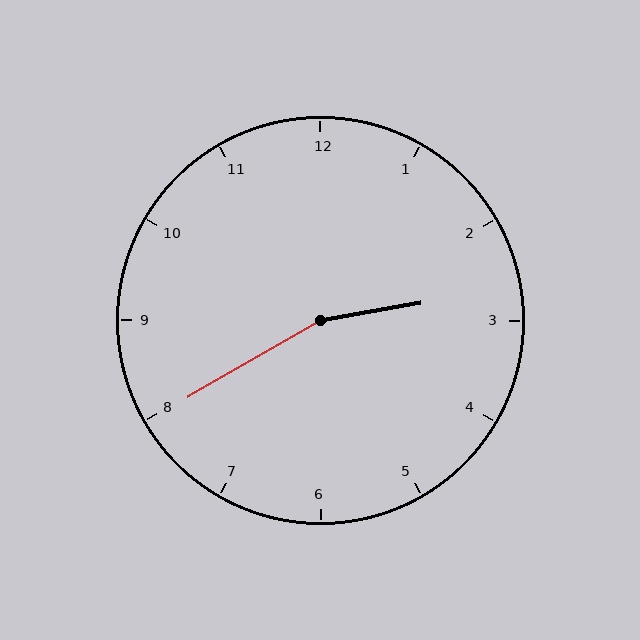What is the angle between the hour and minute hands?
Approximately 160 degrees.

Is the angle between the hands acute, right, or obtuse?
It is obtuse.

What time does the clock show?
2:40.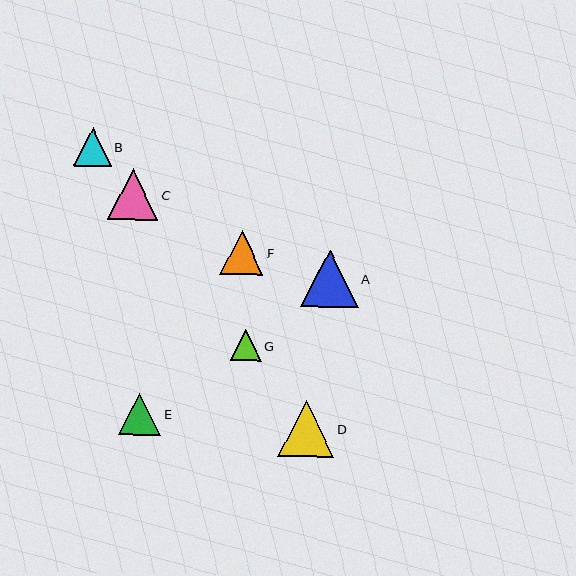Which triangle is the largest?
Triangle A is the largest with a size of approximately 57 pixels.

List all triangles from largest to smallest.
From largest to smallest: A, D, C, F, E, B, G.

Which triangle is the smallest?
Triangle G is the smallest with a size of approximately 31 pixels.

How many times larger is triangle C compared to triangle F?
Triangle C is approximately 1.1 times the size of triangle F.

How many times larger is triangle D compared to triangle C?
Triangle D is approximately 1.1 times the size of triangle C.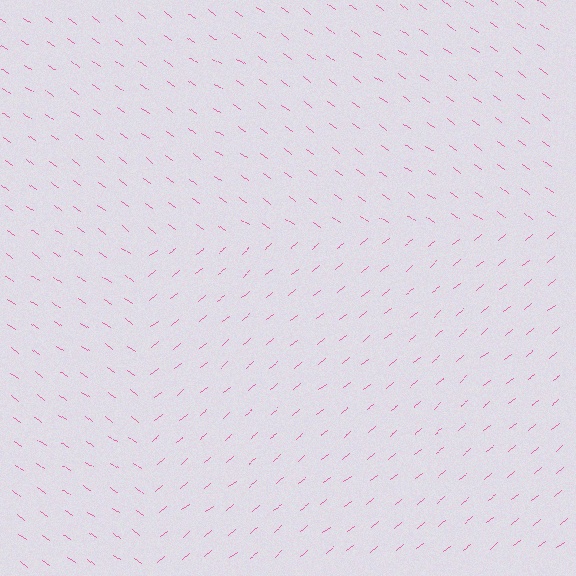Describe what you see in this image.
The image is filled with small pink line segments. A rectangle region in the image has lines oriented differently from the surrounding lines, creating a visible texture boundary.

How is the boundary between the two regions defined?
The boundary is defined purely by a change in line orientation (approximately 75 degrees difference). All lines are the same color and thickness.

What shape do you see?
I see a rectangle.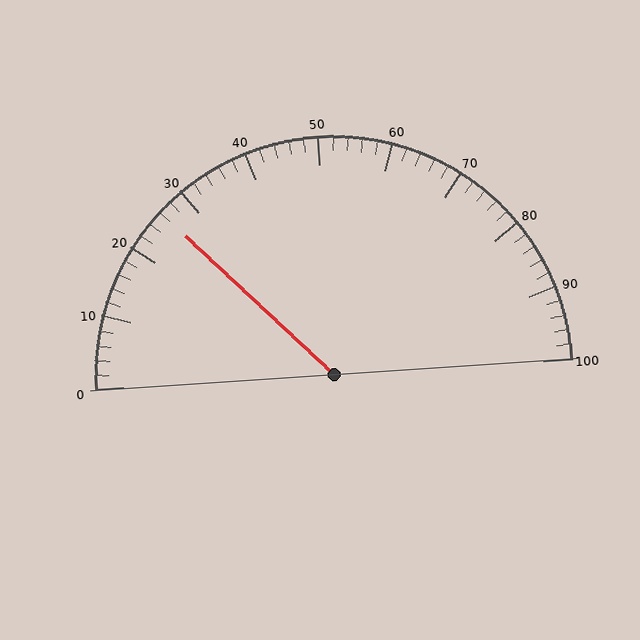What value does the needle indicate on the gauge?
The needle indicates approximately 26.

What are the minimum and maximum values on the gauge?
The gauge ranges from 0 to 100.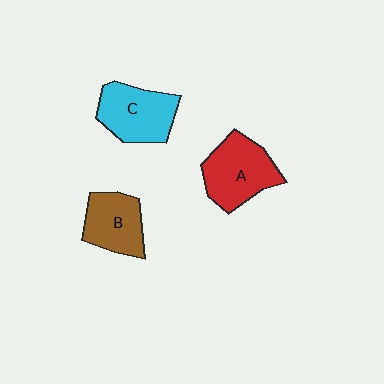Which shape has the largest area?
Shape A (red).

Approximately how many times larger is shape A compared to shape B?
Approximately 1.3 times.